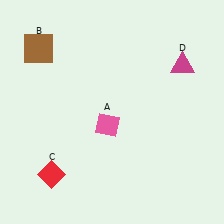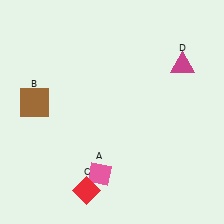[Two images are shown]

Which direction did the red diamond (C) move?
The red diamond (C) moved right.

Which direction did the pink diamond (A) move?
The pink diamond (A) moved down.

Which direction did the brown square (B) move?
The brown square (B) moved down.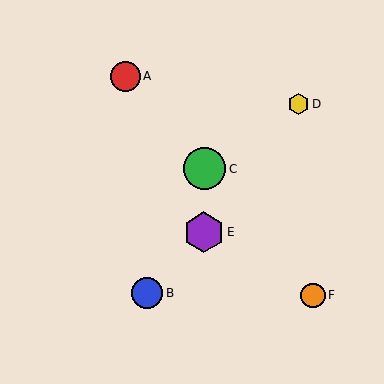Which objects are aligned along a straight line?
Objects A, C, F are aligned along a straight line.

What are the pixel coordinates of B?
Object B is at (147, 293).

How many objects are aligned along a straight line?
3 objects (A, C, F) are aligned along a straight line.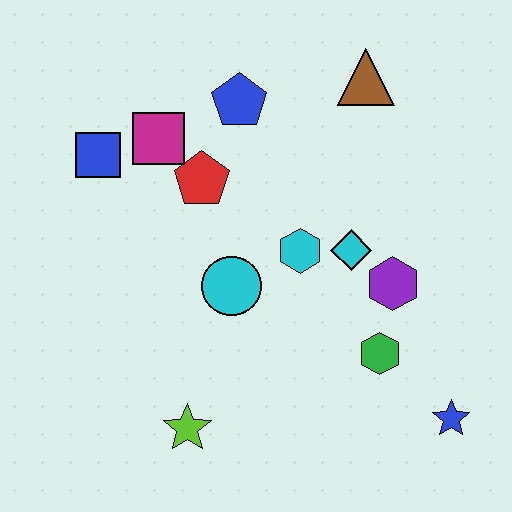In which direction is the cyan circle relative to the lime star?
The cyan circle is above the lime star.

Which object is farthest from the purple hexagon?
The blue square is farthest from the purple hexagon.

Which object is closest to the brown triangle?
The blue pentagon is closest to the brown triangle.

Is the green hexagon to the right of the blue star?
No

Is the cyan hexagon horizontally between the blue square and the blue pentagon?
No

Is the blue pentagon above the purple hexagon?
Yes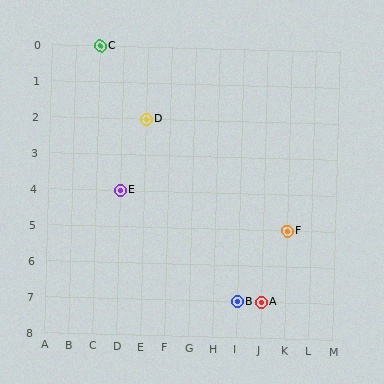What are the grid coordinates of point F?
Point F is at grid coordinates (K, 5).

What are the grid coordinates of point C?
Point C is at grid coordinates (C, 0).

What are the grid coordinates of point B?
Point B is at grid coordinates (I, 7).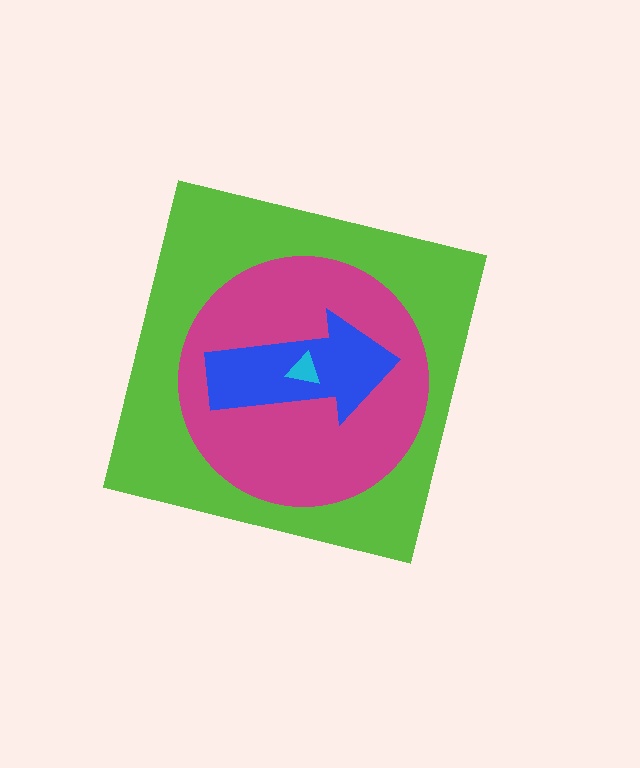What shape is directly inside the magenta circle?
The blue arrow.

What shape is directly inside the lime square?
The magenta circle.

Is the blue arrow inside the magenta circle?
Yes.